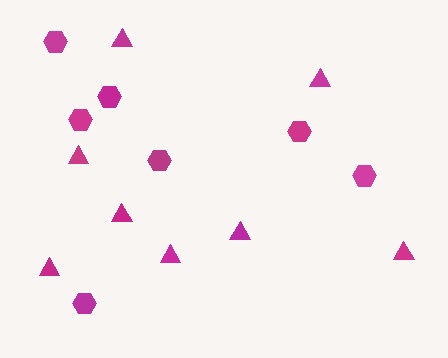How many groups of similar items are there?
There are 2 groups: one group of triangles (8) and one group of hexagons (7).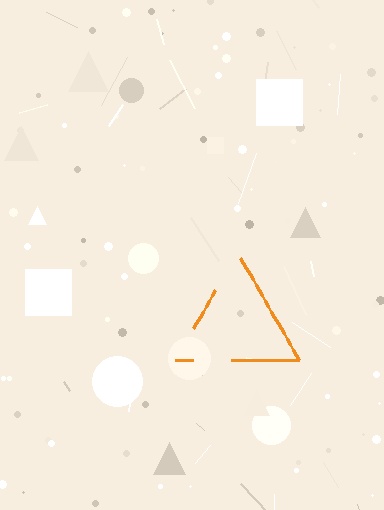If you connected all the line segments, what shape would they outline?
They would outline a triangle.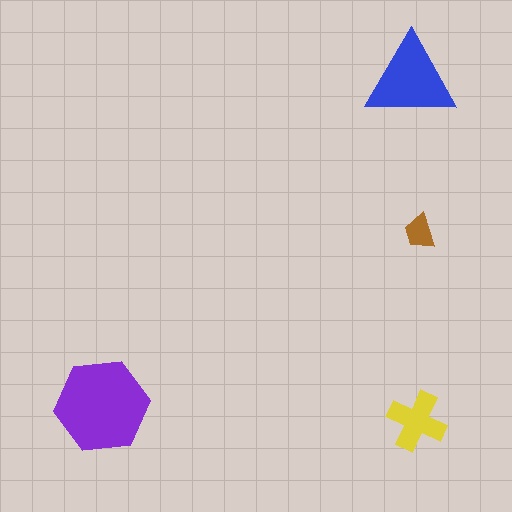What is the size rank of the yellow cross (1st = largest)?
3rd.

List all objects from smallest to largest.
The brown trapezoid, the yellow cross, the blue triangle, the purple hexagon.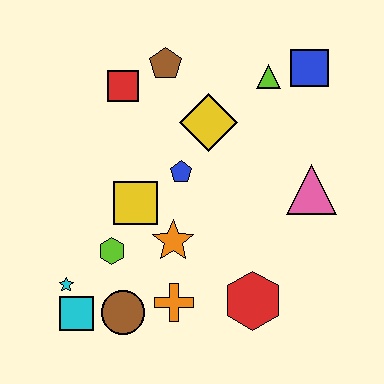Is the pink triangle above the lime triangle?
No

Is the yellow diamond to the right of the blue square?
No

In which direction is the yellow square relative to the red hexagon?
The yellow square is to the left of the red hexagon.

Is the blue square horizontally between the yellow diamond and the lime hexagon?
No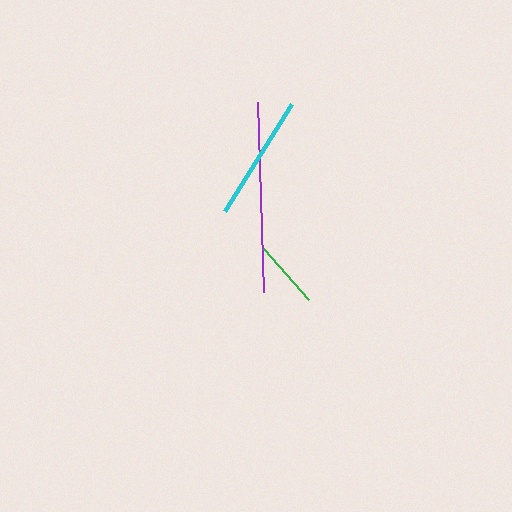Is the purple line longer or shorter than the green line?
The purple line is longer than the green line.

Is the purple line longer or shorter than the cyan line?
The purple line is longer than the cyan line.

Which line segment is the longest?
The purple line is the longest at approximately 190 pixels.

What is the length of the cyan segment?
The cyan segment is approximately 126 pixels long.